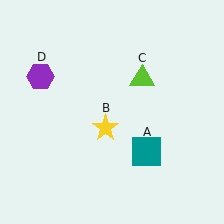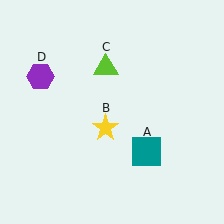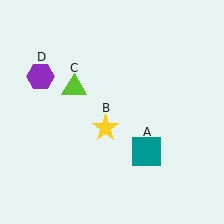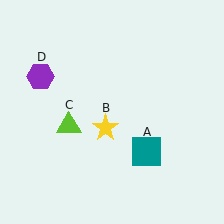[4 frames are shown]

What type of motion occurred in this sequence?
The lime triangle (object C) rotated counterclockwise around the center of the scene.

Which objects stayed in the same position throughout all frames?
Teal square (object A) and yellow star (object B) and purple hexagon (object D) remained stationary.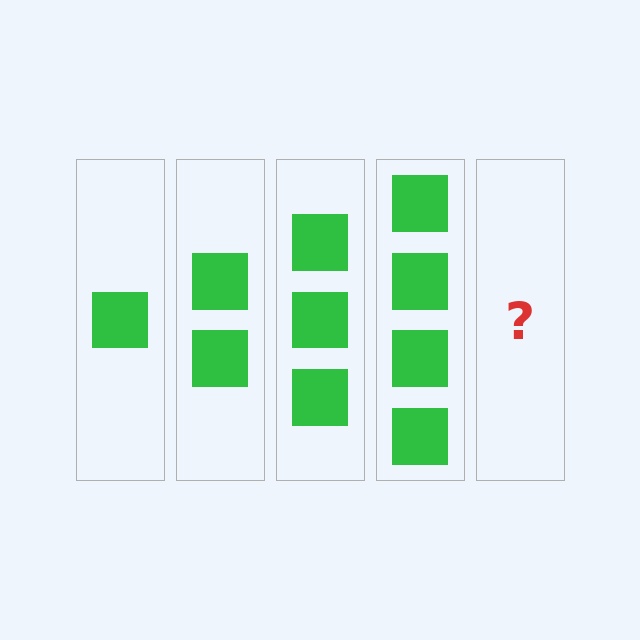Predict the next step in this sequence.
The next step is 5 squares.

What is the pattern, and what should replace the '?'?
The pattern is that each step adds one more square. The '?' should be 5 squares.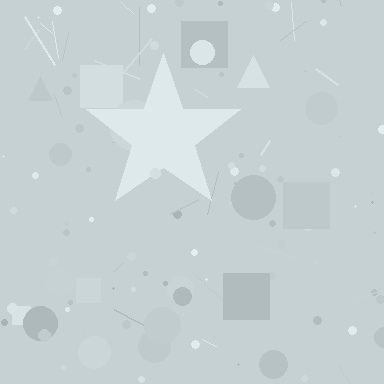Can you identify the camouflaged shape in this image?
The camouflaged shape is a star.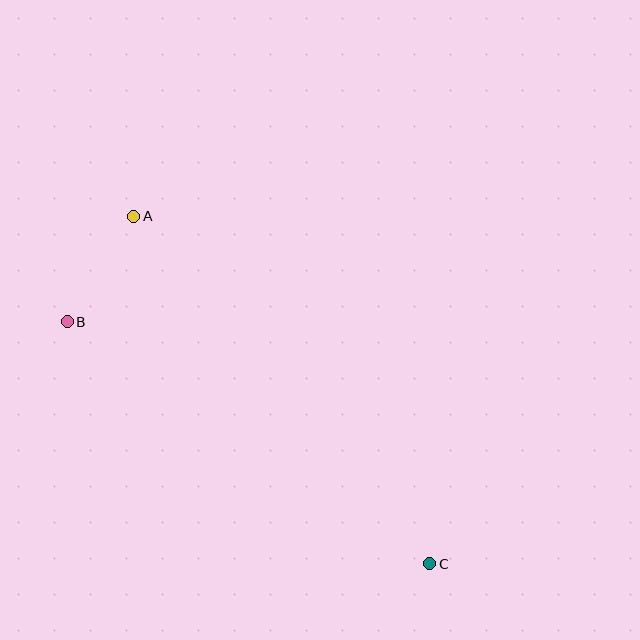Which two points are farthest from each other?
Points A and C are farthest from each other.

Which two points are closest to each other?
Points A and B are closest to each other.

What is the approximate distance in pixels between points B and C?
The distance between B and C is approximately 436 pixels.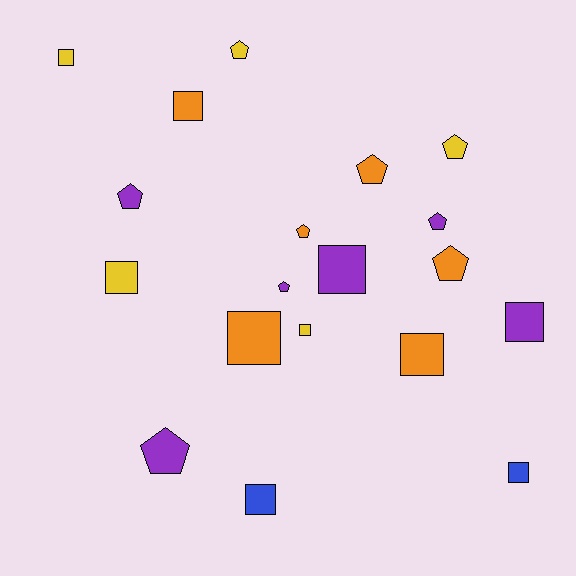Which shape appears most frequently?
Square, with 10 objects.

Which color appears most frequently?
Orange, with 6 objects.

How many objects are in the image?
There are 19 objects.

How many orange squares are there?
There are 3 orange squares.